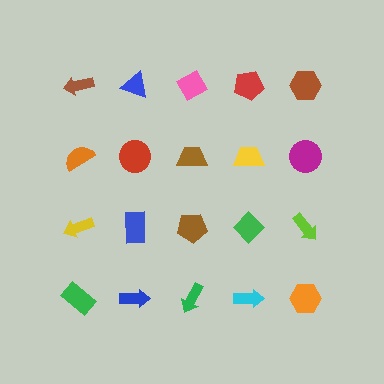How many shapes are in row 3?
5 shapes.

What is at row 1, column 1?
A brown arrow.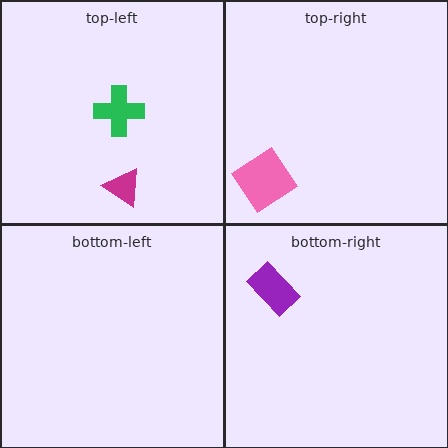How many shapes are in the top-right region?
1.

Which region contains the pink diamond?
The top-right region.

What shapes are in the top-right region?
The pink diamond.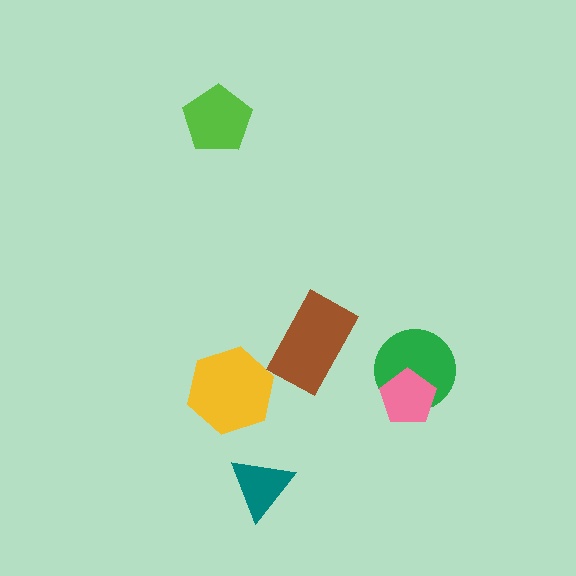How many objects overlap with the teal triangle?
0 objects overlap with the teal triangle.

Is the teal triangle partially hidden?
No, no other shape covers it.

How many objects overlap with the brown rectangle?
0 objects overlap with the brown rectangle.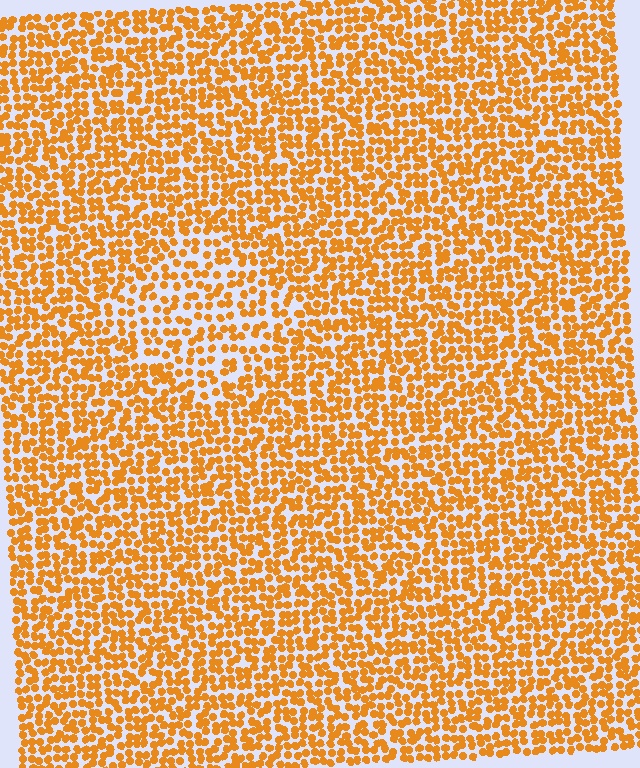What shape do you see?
I see a diamond.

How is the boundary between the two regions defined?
The boundary is defined by a change in element density (approximately 1.5x ratio). All elements are the same color, size, and shape.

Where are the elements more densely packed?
The elements are more densely packed outside the diamond boundary.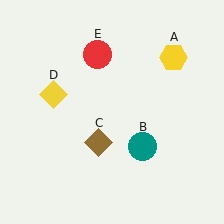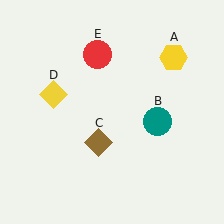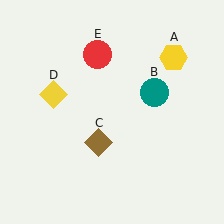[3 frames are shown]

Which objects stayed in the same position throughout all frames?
Yellow hexagon (object A) and brown diamond (object C) and yellow diamond (object D) and red circle (object E) remained stationary.